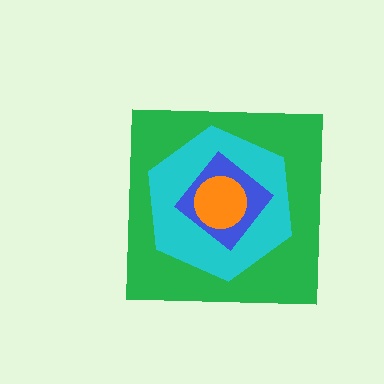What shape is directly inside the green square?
The cyan hexagon.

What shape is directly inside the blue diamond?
The orange circle.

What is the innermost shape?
The orange circle.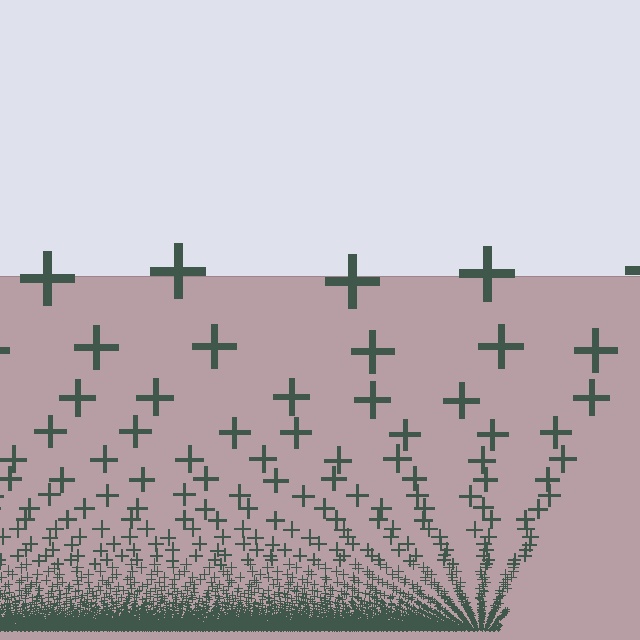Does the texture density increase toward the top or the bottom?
Density increases toward the bottom.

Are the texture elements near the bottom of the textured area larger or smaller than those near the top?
Smaller. The gradient is inverted — elements near the bottom are smaller and denser.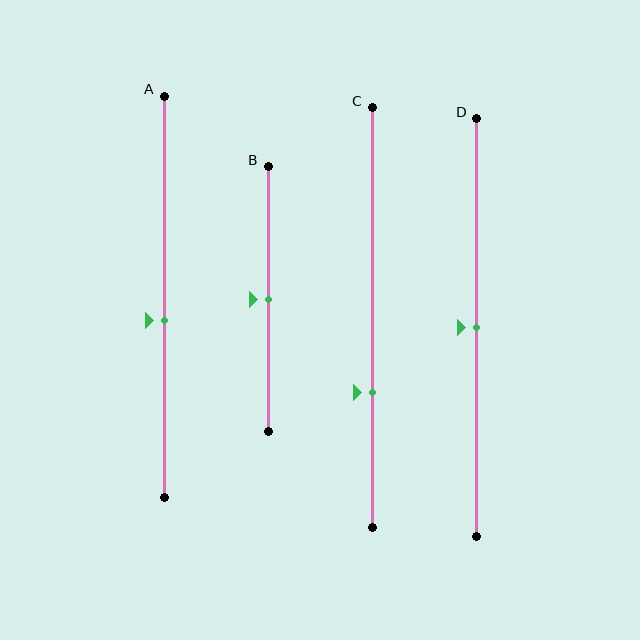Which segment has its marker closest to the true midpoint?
Segment B has its marker closest to the true midpoint.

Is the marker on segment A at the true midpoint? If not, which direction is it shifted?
No, the marker on segment A is shifted downward by about 6% of the segment length.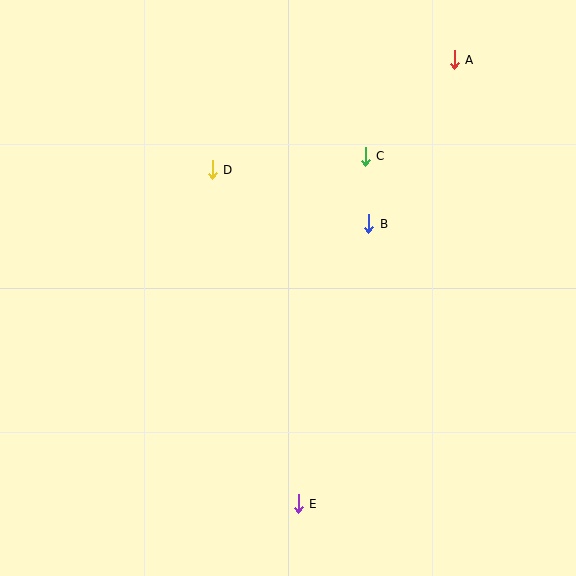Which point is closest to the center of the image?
Point B at (369, 224) is closest to the center.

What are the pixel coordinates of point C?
Point C is at (365, 156).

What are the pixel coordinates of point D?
Point D is at (212, 170).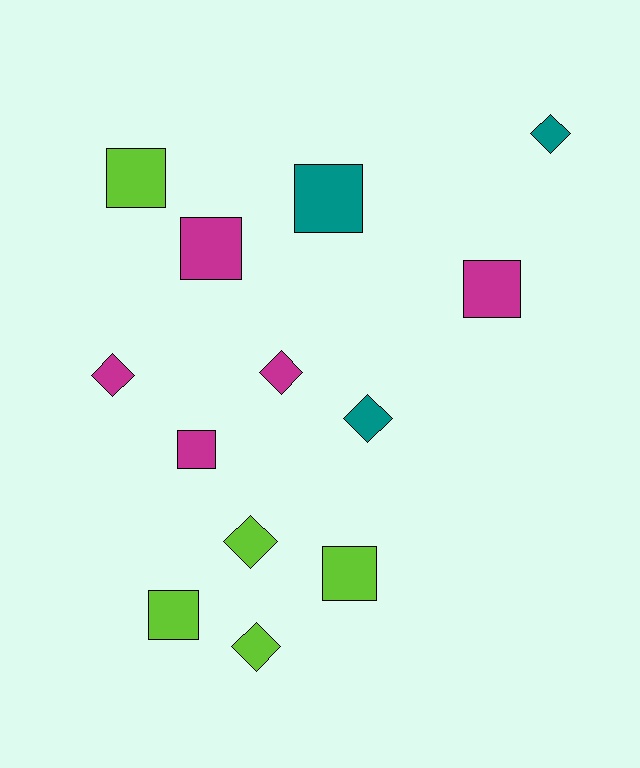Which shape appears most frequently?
Square, with 7 objects.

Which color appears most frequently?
Magenta, with 5 objects.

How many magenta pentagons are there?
There are no magenta pentagons.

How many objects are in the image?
There are 13 objects.